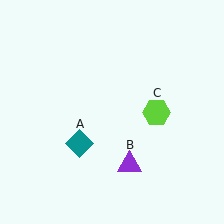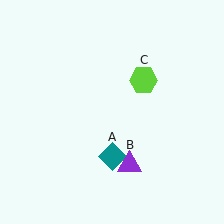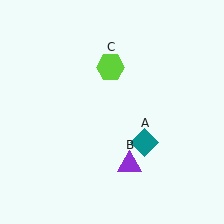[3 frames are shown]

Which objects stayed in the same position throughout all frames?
Purple triangle (object B) remained stationary.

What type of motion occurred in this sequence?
The teal diamond (object A), lime hexagon (object C) rotated counterclockwise around the center of the scene.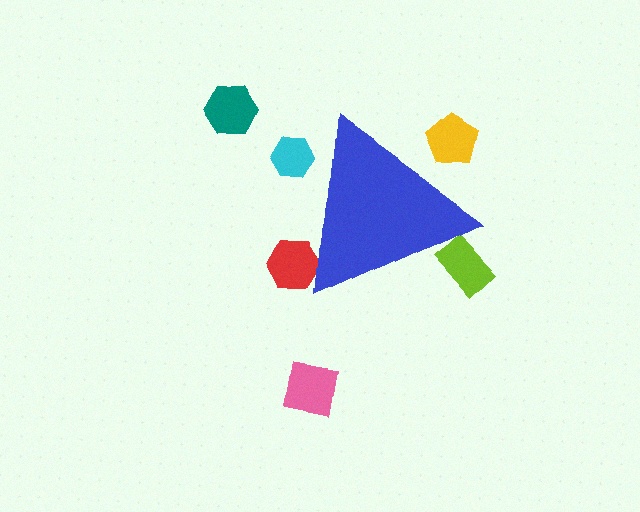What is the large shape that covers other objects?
A blue triangle.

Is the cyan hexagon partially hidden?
Yes, the cyan hexagon is partially hidden behind the blue triangle.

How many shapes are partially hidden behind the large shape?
4 shapes are partially hidden.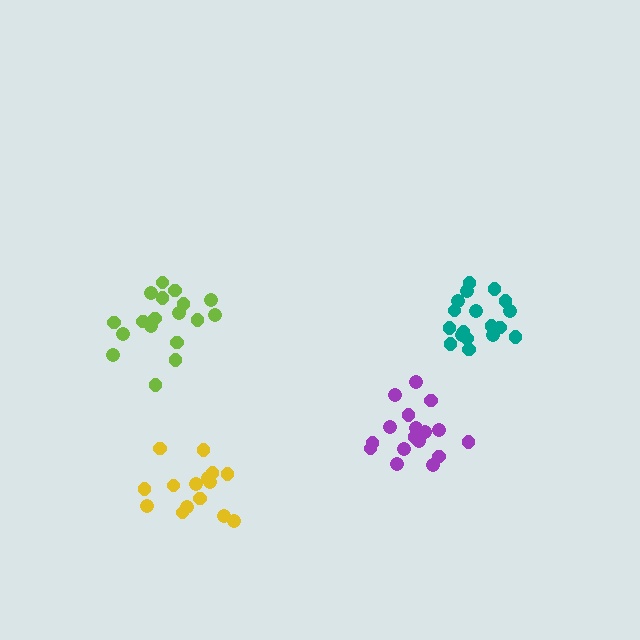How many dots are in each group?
Group 1: 18 dots, Group 2: 15 dots, Group 3: 17 dots, Group 4: 18 dots (68 total).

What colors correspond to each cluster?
The clusters are colored: teal, yellow, purple, lime.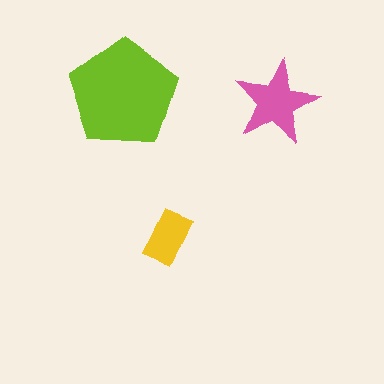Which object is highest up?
The lime pentagon is topmost.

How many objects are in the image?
There are 3 objects in the image.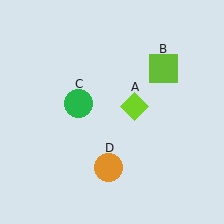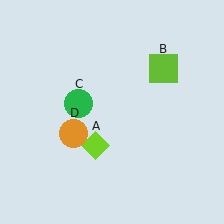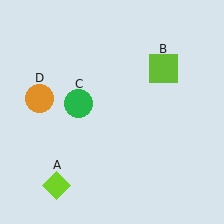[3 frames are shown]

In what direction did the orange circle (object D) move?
The orange circle (object D) moved up and to the left.